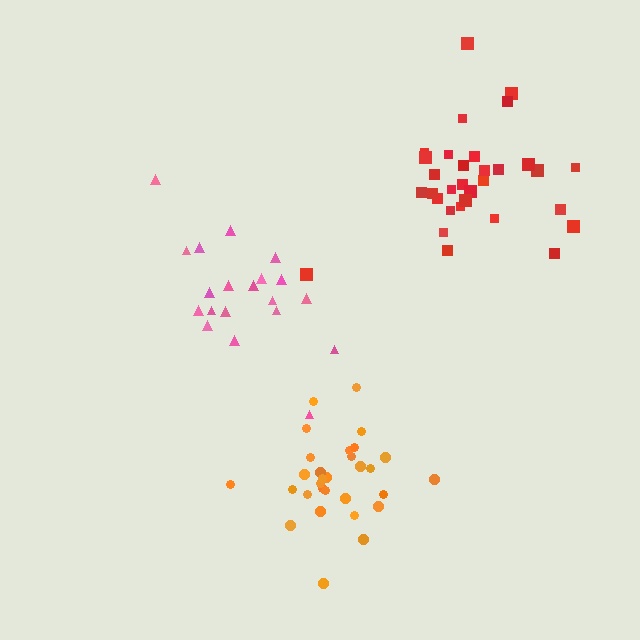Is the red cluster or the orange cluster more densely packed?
Orange.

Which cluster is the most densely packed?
Orange.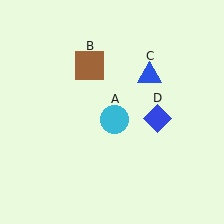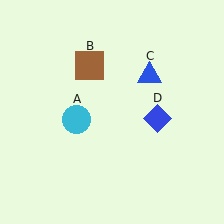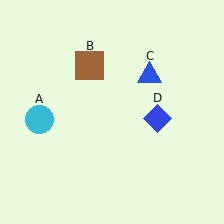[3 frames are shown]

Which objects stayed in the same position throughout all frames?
Brown square (object B) and blue triangle (object C) and blue diamond (object D) remained stationary.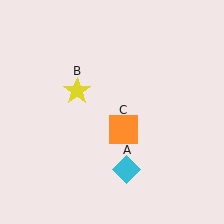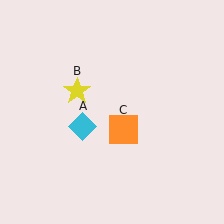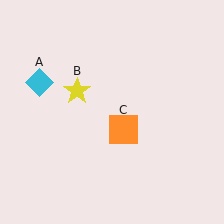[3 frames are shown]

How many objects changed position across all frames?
1 object changed position: cyan diamond (object A).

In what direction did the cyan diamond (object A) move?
The cyan diamond (object A) moved up and to the left.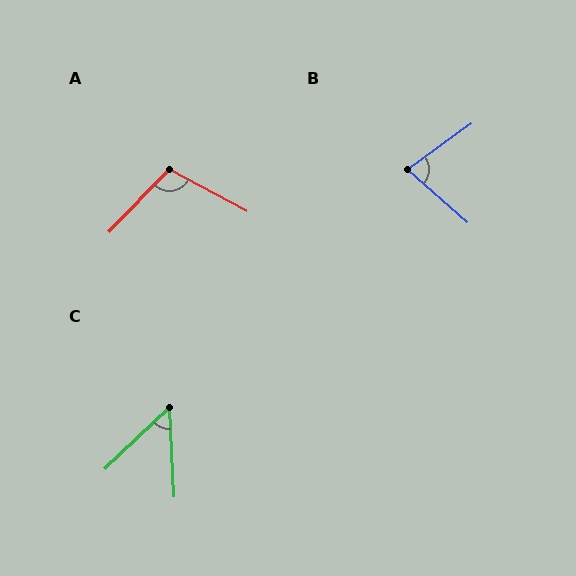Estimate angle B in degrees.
Approximately 78 degrees.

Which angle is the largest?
A, at approximately 106 degrees.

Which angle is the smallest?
C, at approximately 49 degrees.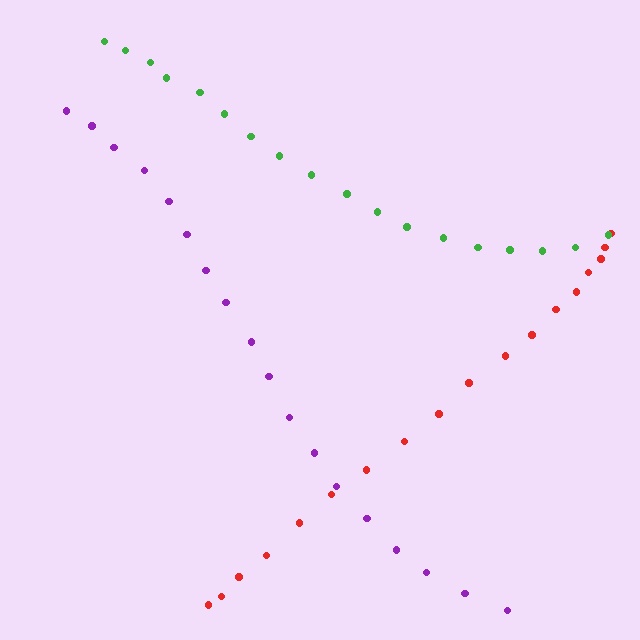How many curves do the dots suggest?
There are 3 distinct paths.